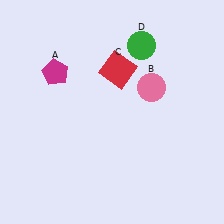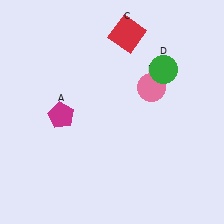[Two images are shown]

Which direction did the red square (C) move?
The red square (C) moved up.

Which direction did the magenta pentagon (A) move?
The magenta pentagon (A) moved down.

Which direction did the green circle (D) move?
The green circle (D) moved down.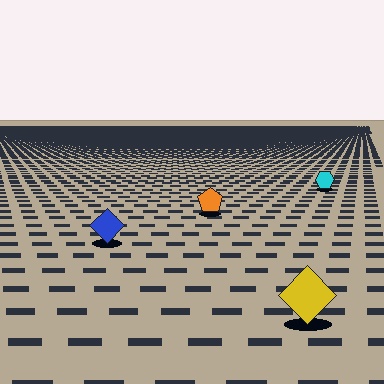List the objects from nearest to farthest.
From nearest to farthest: the yellow diamond, the blue diamond, the orange pentagon, the cyan hexagon.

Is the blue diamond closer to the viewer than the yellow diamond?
No. The yellow diamond is closer — you can tell from the texture gradient: the ground texture is coarser near it.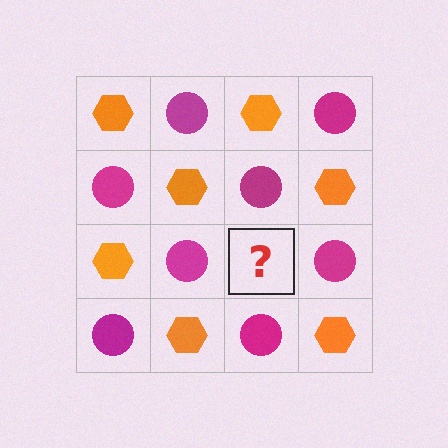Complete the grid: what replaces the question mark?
The question mark should be replaced with an orange hexagon.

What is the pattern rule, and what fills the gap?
The rule is that it alternates orange hexagon and magenta circle in a checkerboard pattern. The gap should be filled with an orange hexagon.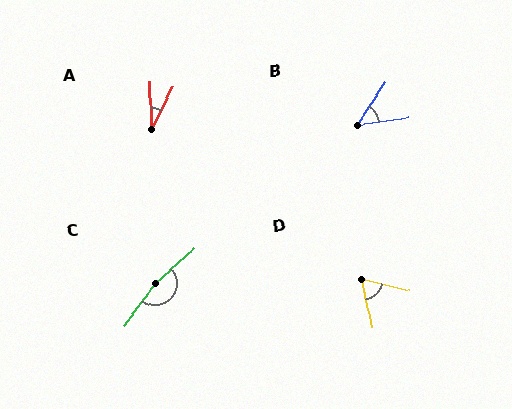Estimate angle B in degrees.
Approximately 48 degrees.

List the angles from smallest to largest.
A (29°), B (48°), D (65°), C (169°).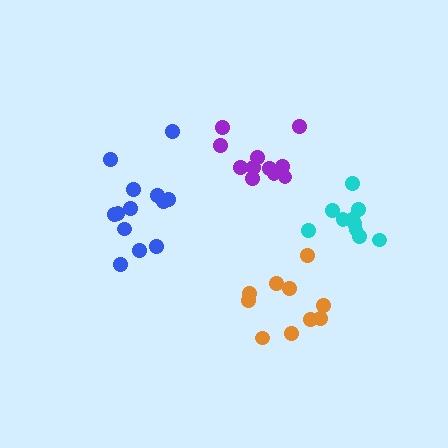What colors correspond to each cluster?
The clusters are colored: cyan, purple, orange, blue.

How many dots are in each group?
Group 1: 10 dots, Group 2: 11 dots, Group 3: 10 dots, Group 4: 13 dots (44 total).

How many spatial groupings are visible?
There are 4 spatial groupings.